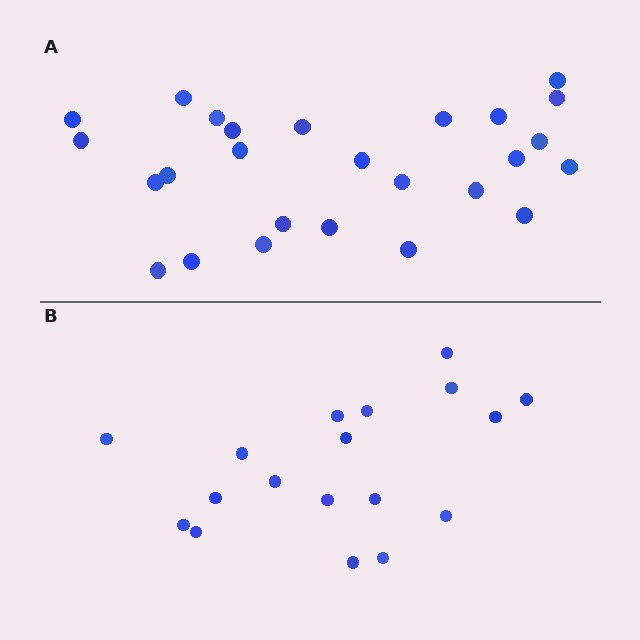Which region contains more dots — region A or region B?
Region A (the top region) has more dots.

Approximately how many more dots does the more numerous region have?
Region A has roughly 8 or so more dots than region B.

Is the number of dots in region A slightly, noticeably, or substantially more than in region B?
Region A has noticeably more, but not dramatically so. The ratio is roughly 1.4 to 1.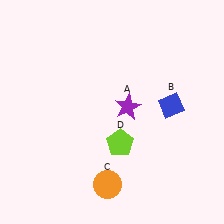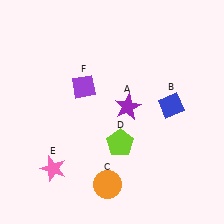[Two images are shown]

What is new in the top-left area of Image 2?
A purple diamond (F) was added in the top-left area of Image 2.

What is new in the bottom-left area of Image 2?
A pink star (E) was added in the bottom-left area of Image 2.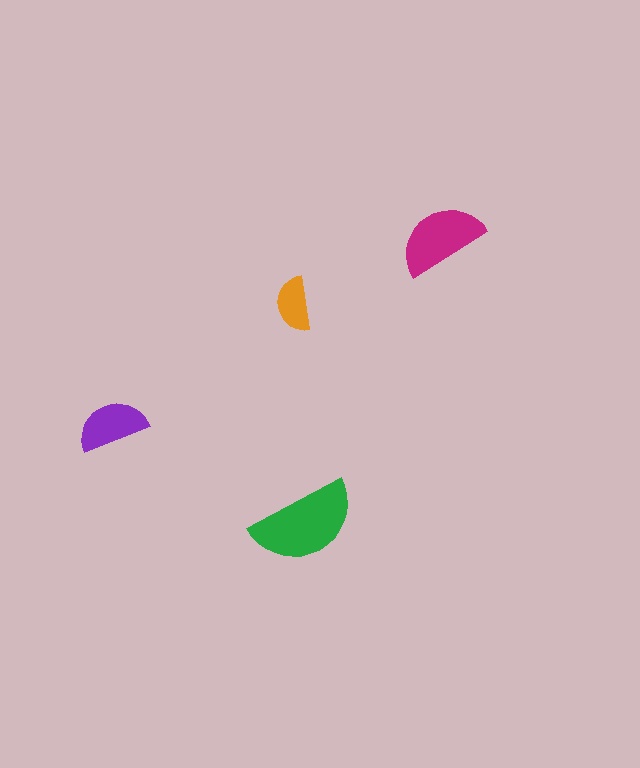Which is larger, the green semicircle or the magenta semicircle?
The green one.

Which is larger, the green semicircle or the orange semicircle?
The green one.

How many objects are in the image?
There are 4 objects in the image.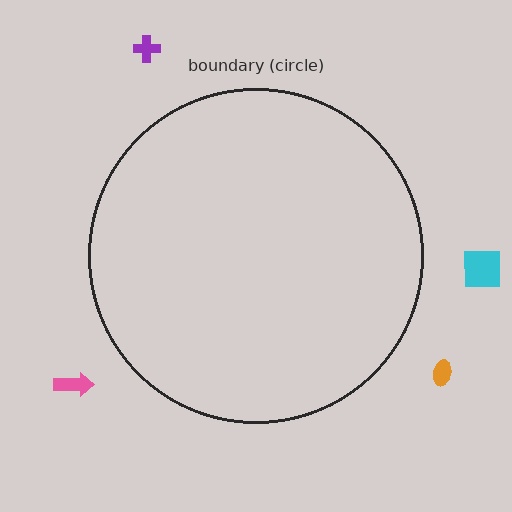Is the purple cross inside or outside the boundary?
Outside.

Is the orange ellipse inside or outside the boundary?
Outside.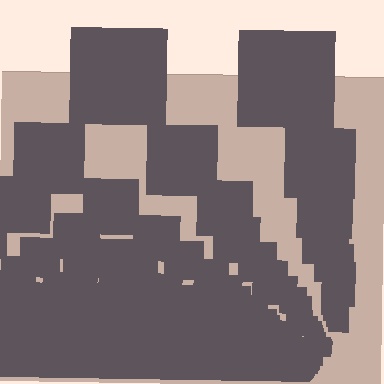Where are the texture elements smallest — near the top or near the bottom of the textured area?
Near the bottom.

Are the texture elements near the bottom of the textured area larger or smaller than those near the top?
Smaller. The gradient is inverted — elements near the bottom are smaller and denser.